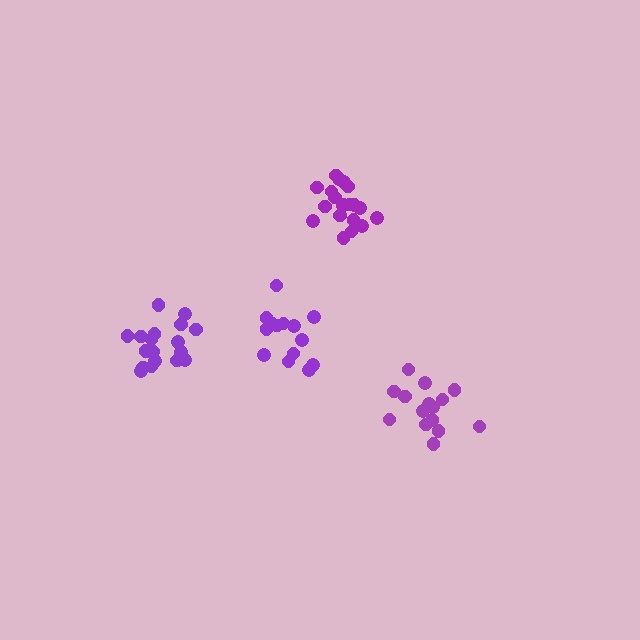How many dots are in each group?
Group 1: 20 dots, Group 2: 14 dots, Group 3: 15 dots, Group 4: 19 dots (68 total).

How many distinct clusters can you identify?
There are 4 distinct clusters.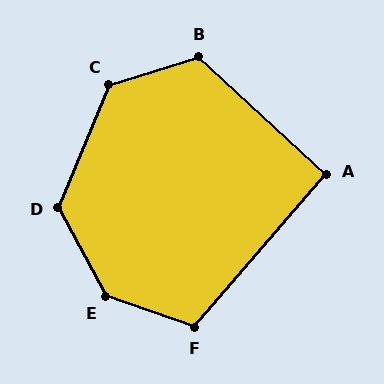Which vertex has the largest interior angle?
E, at approximately 138 degrees.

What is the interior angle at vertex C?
Approximately 130 degrees (obtuse).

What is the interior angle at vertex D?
Approximately 129 degrees (obtuse).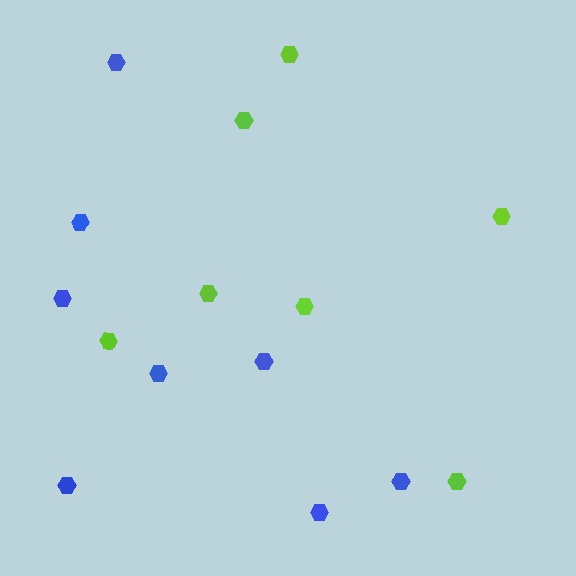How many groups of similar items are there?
There are 2 groups: one group of blue hexagons (8) and one group of lime hexagons (7).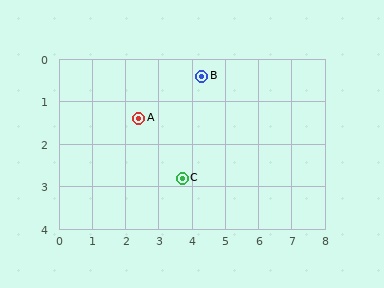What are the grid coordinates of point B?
Point B is at approximately (4.3, 0.4).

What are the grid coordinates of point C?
Point C is at approximately (3.7, 2.8).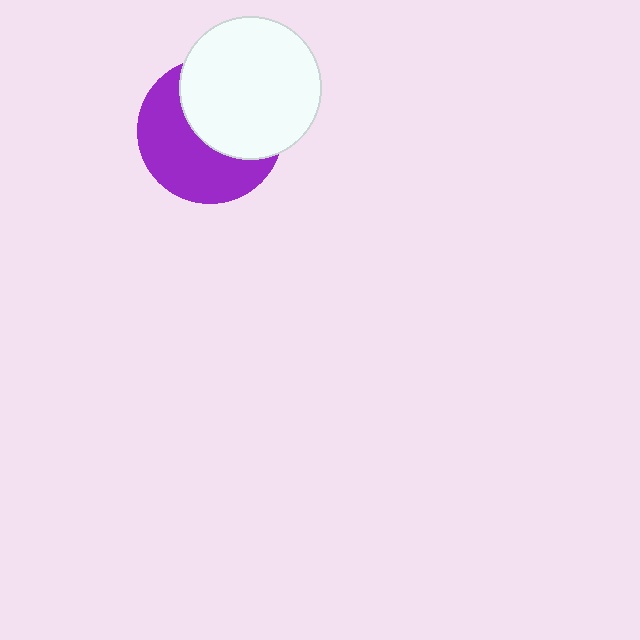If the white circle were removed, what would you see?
You would see the complete purple circle.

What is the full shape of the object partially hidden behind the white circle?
The partially hidden object is a purple circle.